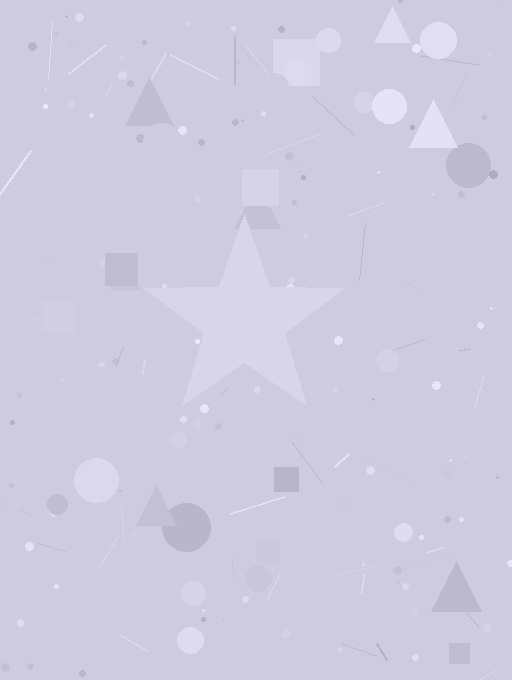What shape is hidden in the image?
A star is hidden in the image.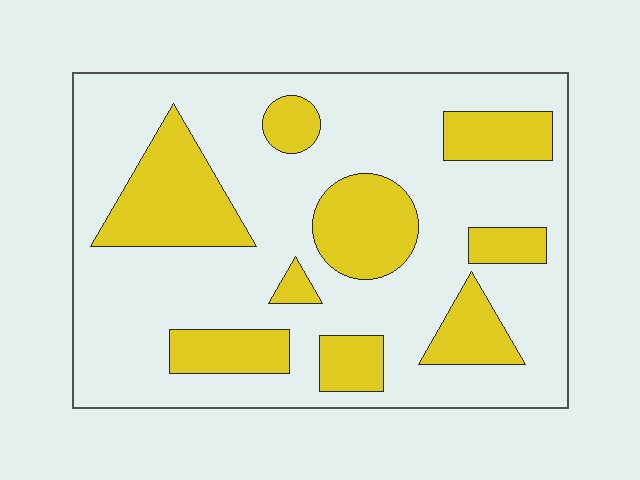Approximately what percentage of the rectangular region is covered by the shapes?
Approximately 30%.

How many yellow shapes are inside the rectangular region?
9.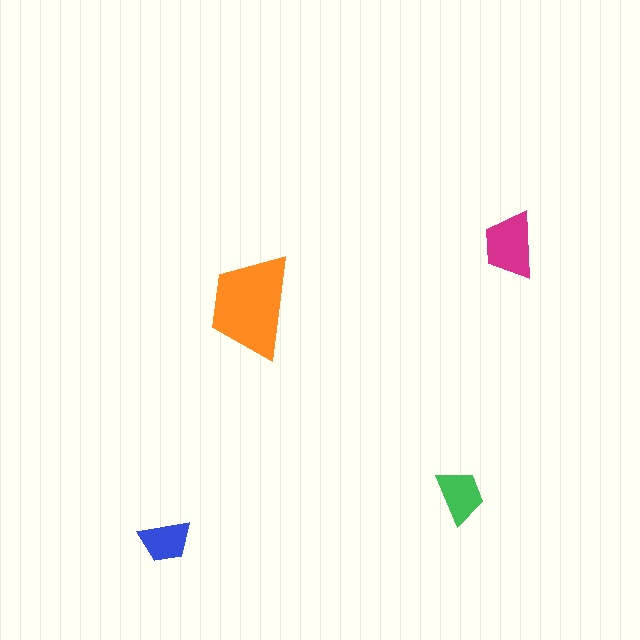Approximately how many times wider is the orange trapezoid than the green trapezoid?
About 2 times wider.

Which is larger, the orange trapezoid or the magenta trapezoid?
The orange one.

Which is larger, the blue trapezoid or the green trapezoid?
The green one.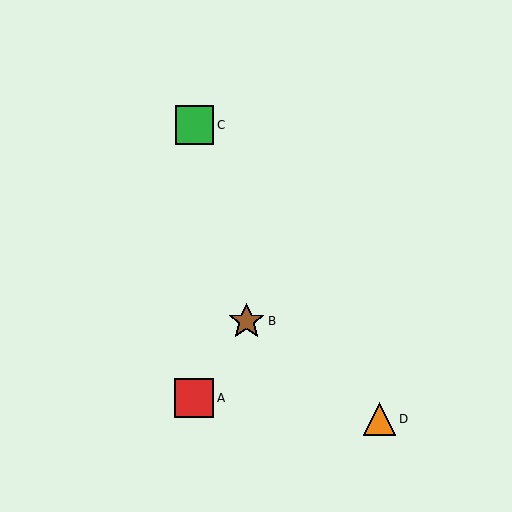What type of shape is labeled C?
Shape C is a green square.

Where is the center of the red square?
The center of the red square is at (194, 398).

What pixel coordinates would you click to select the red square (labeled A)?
Click at (194, 398) to select the red square A.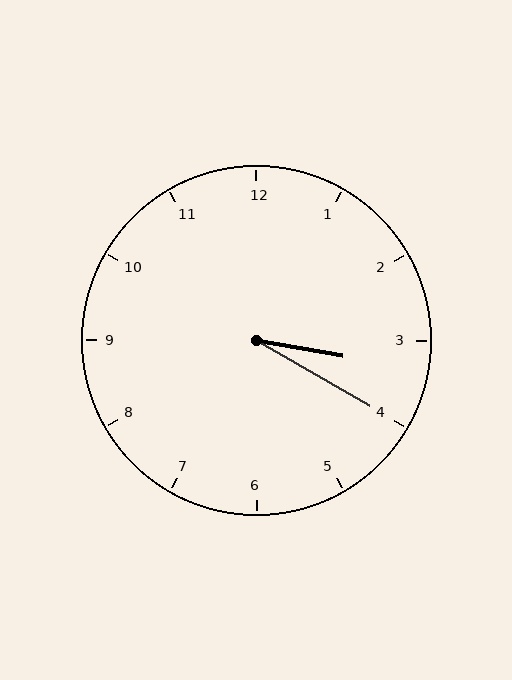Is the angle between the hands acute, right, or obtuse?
It is acute.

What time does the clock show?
3:20.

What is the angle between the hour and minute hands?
Approximately 20 degrees.